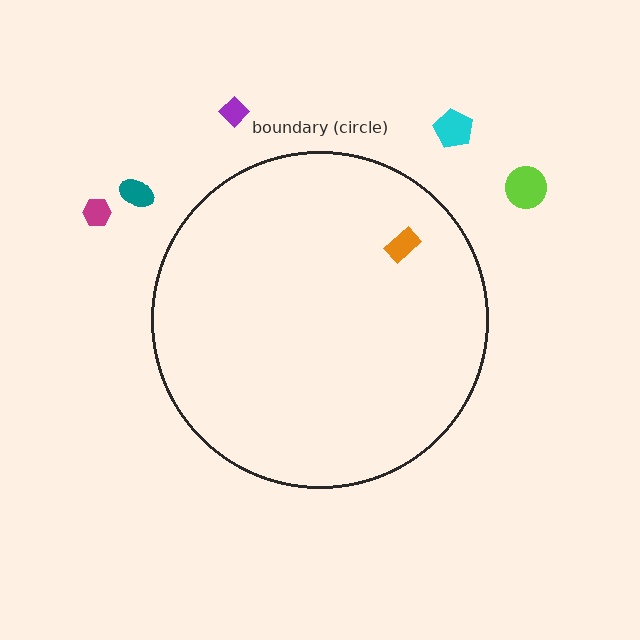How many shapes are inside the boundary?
1 inside, 5 outside.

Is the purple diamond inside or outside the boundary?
Outside.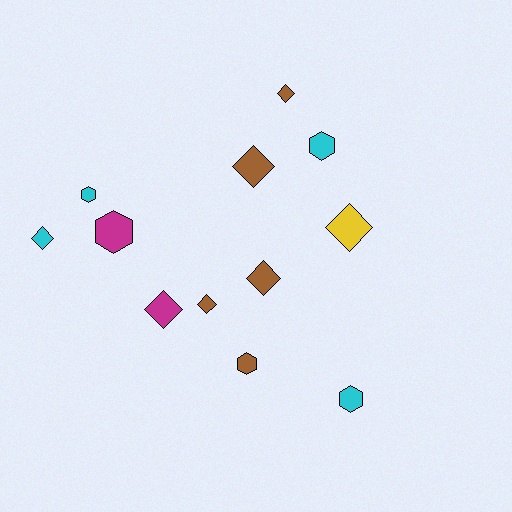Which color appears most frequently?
Brown, with 5 objects.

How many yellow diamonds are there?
There is 1 yellow diamond.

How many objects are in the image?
There are 12 objects.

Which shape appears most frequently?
Diamond, with 7 objects.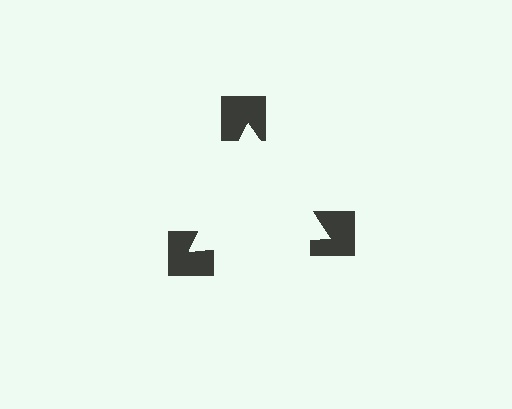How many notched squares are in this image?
There are 3 — one at each vertex of the illusory triangle.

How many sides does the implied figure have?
3 sides.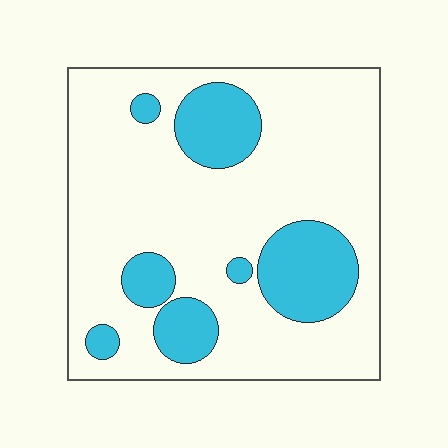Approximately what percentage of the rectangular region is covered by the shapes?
Approximately 25%.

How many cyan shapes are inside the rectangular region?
7.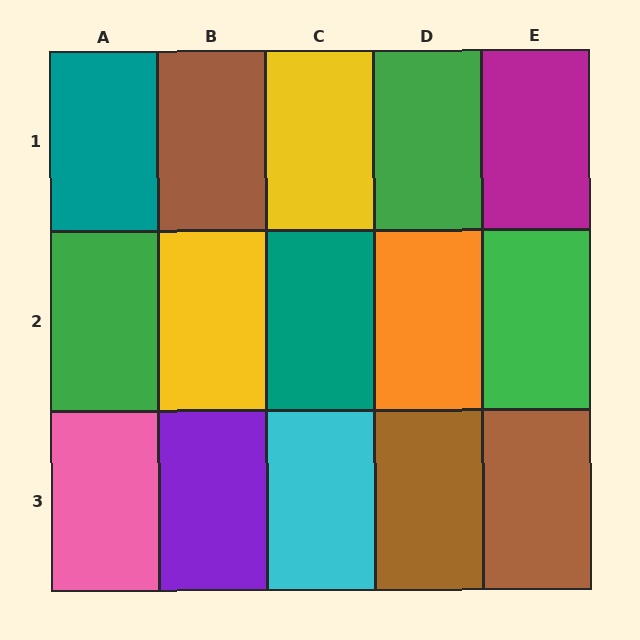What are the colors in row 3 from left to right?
Pink, purple, cyan, brown, brown.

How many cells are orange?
1 cell is orange.